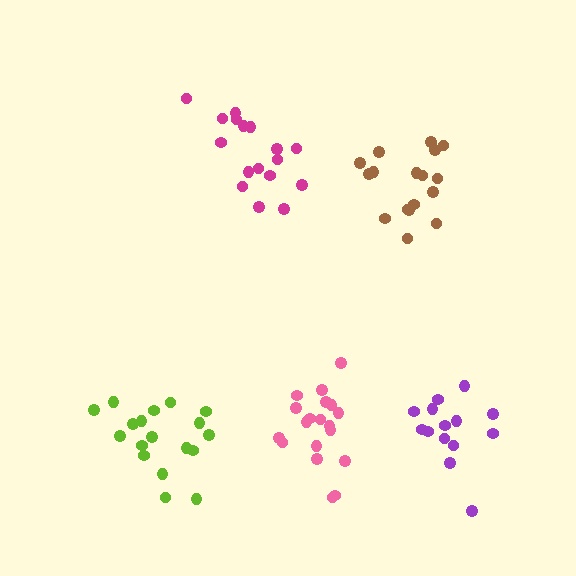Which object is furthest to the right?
The purple cluster is rightmost.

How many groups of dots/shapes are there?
There are 5 groups.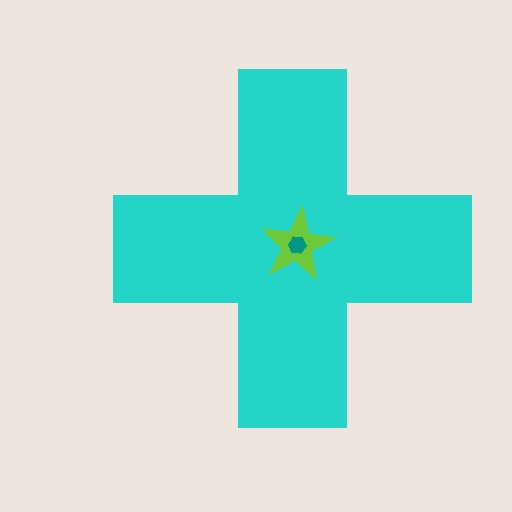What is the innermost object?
The teal hexagon.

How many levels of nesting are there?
3.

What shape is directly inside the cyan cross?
The lime star.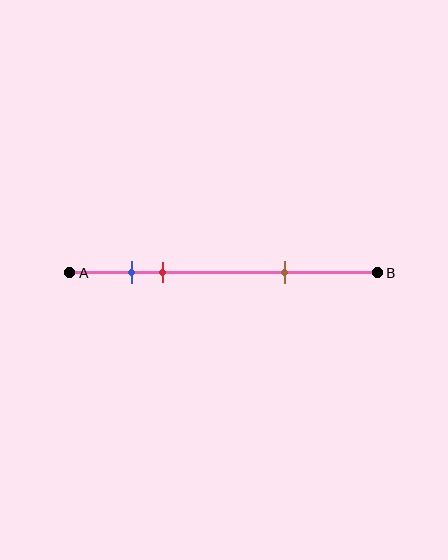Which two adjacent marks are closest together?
The blue and red marks are the closest adjacent pair.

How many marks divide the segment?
There are 3 marks dividing the segment.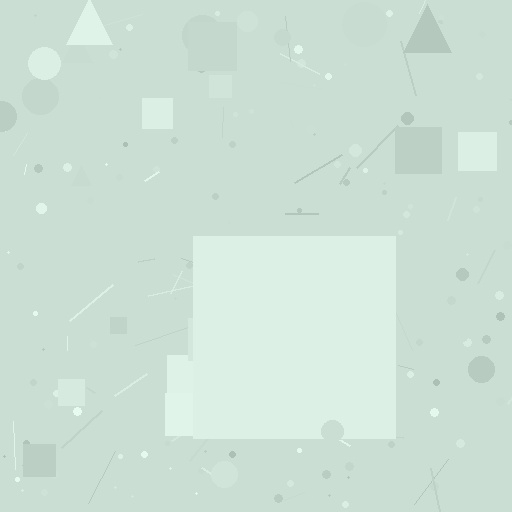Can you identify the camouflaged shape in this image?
The camouflaged shape is a square.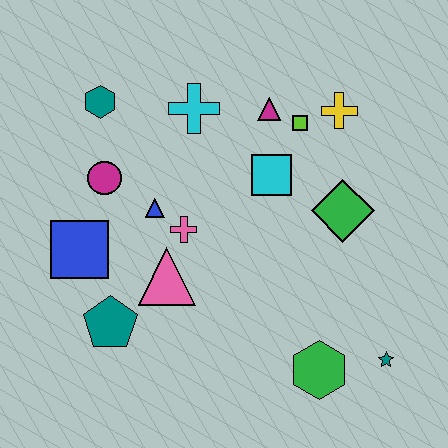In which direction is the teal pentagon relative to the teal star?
The teal pentagon is to the left of the teal star.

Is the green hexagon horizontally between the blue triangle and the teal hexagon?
No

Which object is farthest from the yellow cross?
The teal pentagon is farthest from the yellow cross.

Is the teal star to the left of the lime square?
No